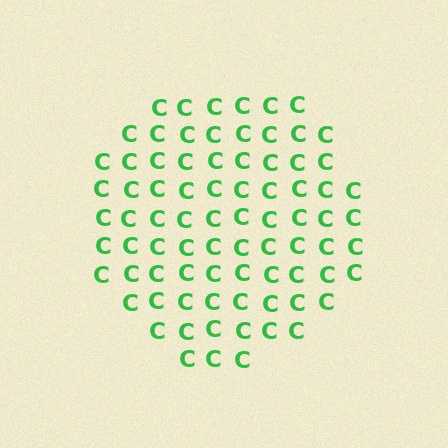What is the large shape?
The large shape is a circle.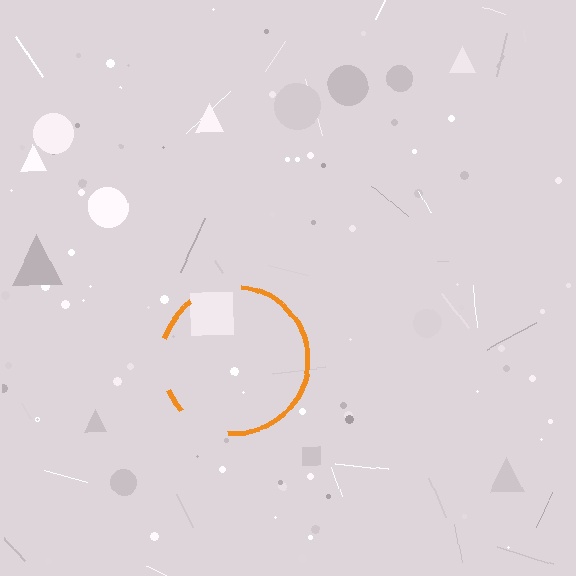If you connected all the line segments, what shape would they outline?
They would outline a circle.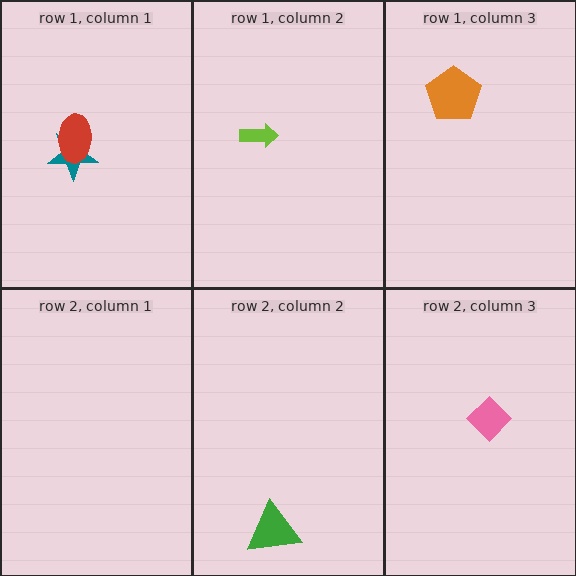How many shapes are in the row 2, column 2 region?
1.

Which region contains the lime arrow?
The row 1, column 2 region.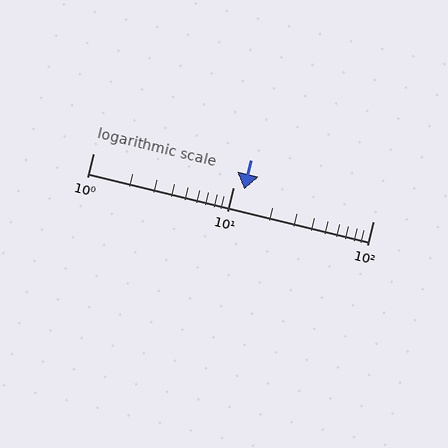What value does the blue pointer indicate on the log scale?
The pointer indicates approximately 12.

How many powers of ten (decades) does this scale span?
The scale spans 2 decades, from 1 to 100.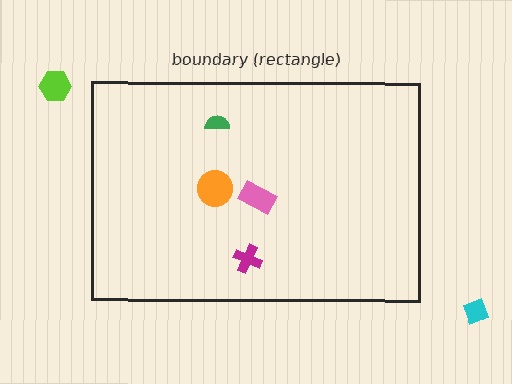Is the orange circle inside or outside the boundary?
Inside.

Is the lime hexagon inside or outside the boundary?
Outside.